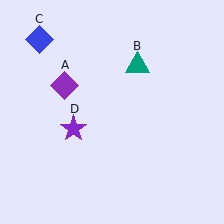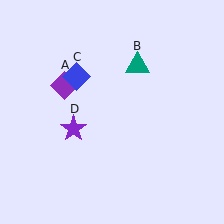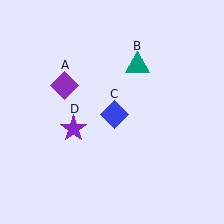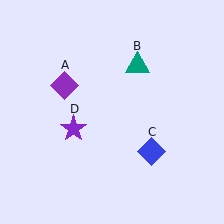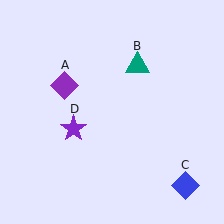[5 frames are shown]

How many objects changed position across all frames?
1 object changed position: blue diamond (object C).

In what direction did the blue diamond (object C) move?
The blue diamond (object C) moved down and to the right.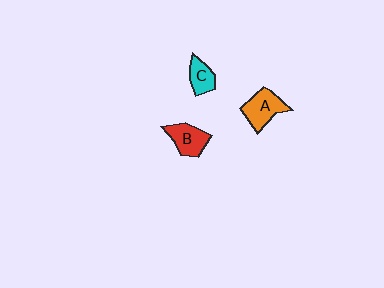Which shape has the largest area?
Shape A (orange).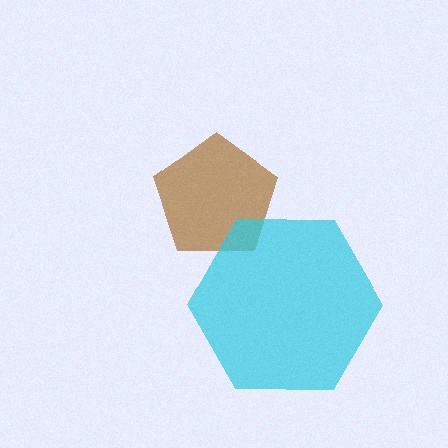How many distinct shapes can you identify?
There are 2 distinct shapes: a brown pentagon, a cyan hexagon.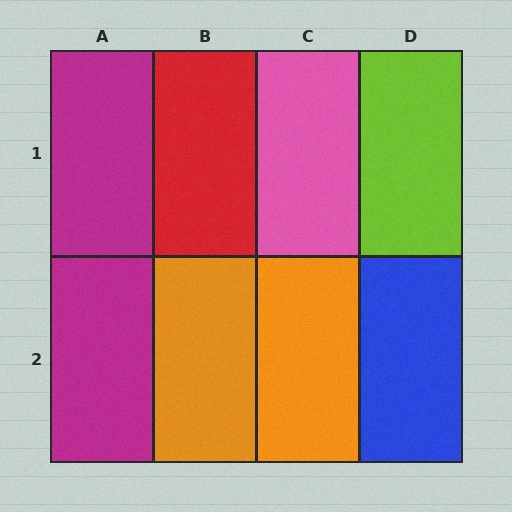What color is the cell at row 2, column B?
Orange.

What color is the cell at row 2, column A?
Magenta.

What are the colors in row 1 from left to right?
Magenta, red, pink, lime.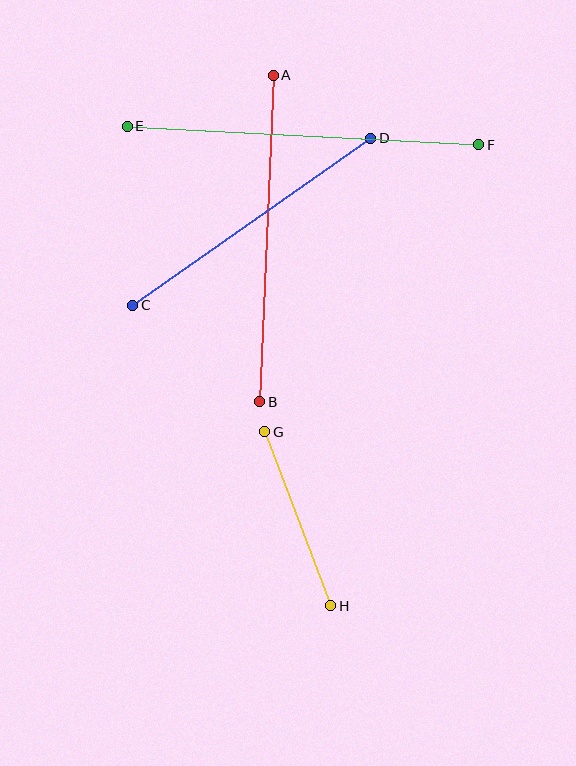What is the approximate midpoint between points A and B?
The midpoint is at approximately (267, 239) pixels.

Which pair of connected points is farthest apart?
Points E and F are farthest apart.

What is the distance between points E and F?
The distance is approximately 352 pixels.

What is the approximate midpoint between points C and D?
The midpoint is at approximately (252, 222) pixels.